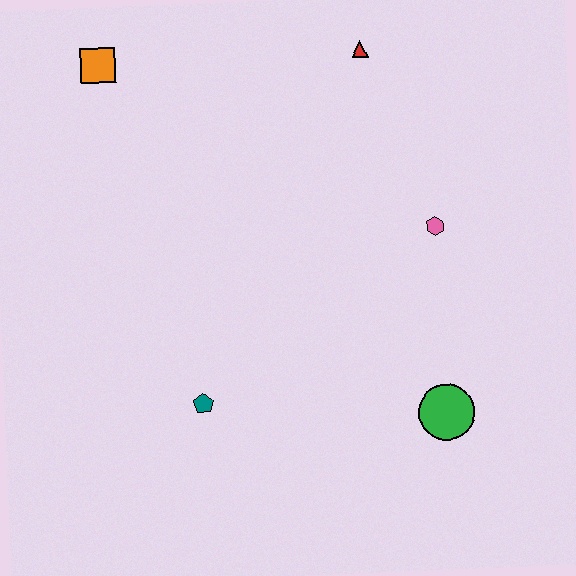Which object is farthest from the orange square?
The green circle is farthest from the orange square.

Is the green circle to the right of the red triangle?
Yes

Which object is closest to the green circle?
The pink hexagon is closest to the green circle.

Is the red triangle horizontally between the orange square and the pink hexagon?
Yes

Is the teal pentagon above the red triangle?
No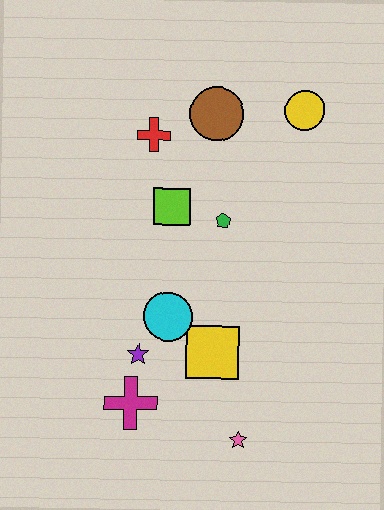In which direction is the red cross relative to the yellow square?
The red cross is above the yellow square.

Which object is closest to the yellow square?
The cyan circle is closest to the yellow square.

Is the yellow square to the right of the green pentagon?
No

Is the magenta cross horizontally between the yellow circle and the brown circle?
No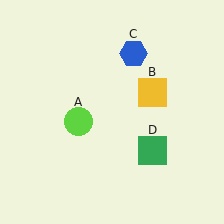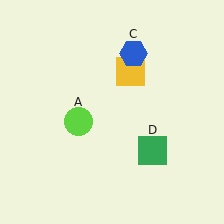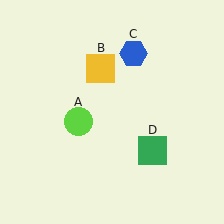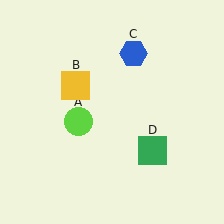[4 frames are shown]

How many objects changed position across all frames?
1 object changed position: yellow square (object B).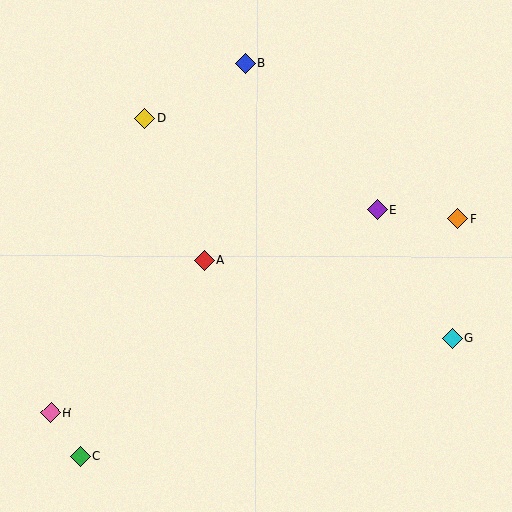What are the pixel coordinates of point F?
Point F is at (458, 218).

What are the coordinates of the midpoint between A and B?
The midpoint between A and B is at (225, 162).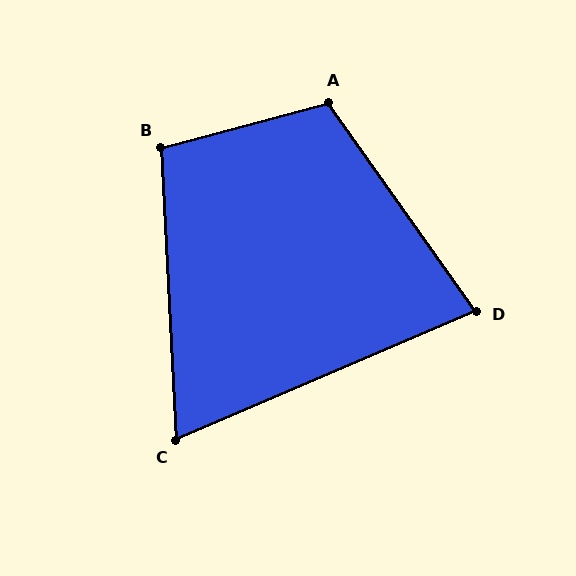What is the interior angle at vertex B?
Approximately 102 degrees (obtuse).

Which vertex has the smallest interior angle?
C, at approximately 70 degrees.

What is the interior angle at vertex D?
Approximately 78 degrees (acute).